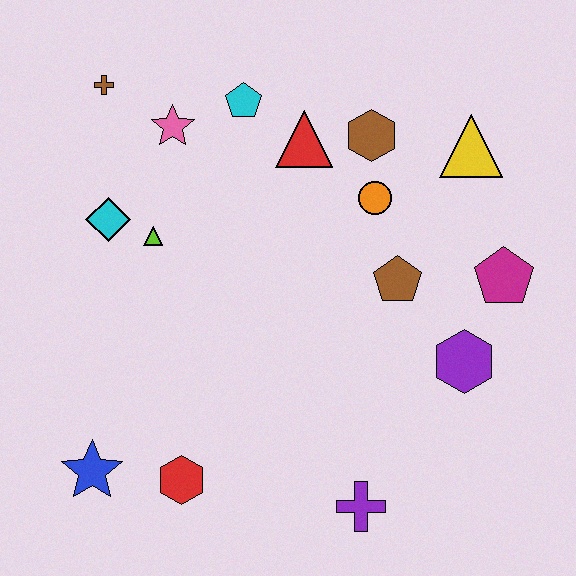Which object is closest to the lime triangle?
The cyan diamond is closest to the lime triangle.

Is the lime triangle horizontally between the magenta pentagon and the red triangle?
No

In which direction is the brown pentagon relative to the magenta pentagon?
The brown pentagon is to the left of the magenta pentagon.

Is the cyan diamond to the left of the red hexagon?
Yes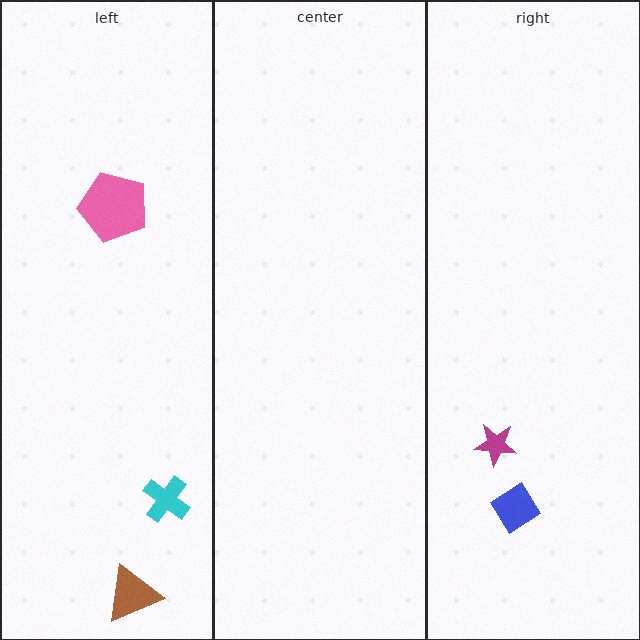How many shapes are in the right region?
2.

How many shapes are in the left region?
3.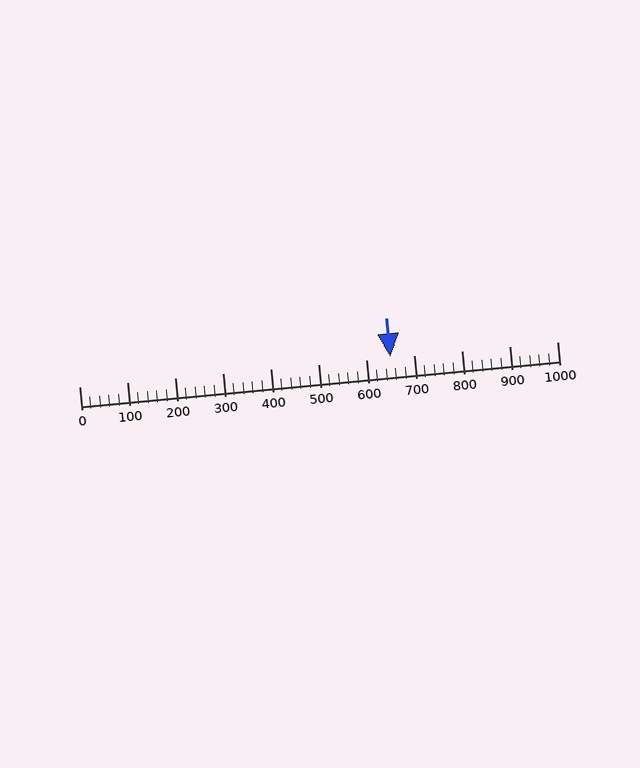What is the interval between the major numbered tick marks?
The major tick marks are spaced 100 units apart.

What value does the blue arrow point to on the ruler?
The blue arrow points to approximately 650.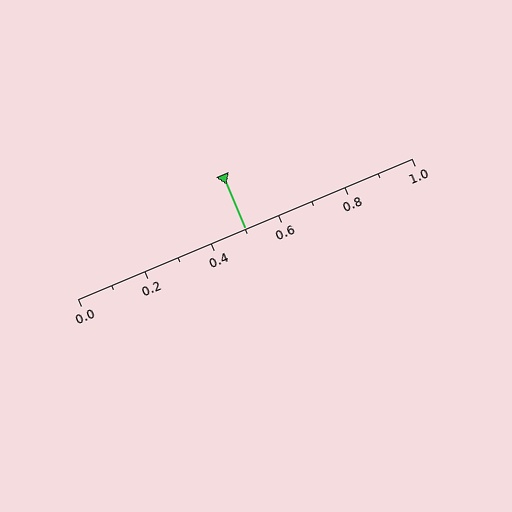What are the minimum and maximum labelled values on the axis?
The axis runs from 0.0 to 1.0.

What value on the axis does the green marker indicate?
The marker indicates approximately 0.5.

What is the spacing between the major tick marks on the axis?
The major ticks are spaced 0.2 apart.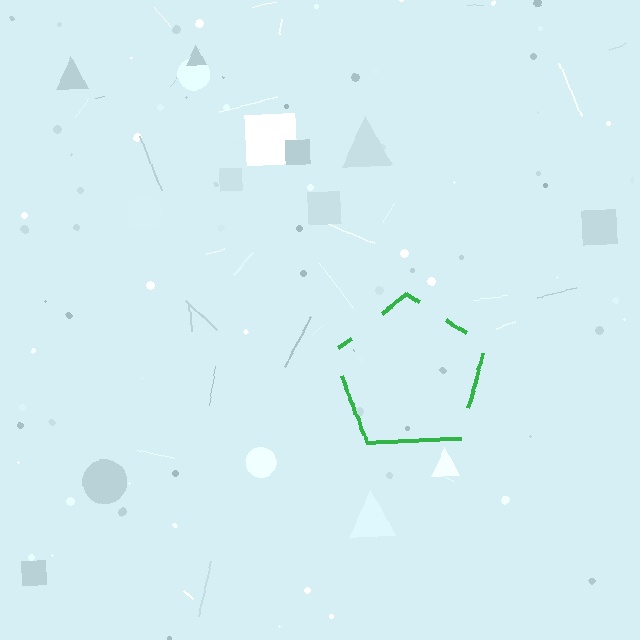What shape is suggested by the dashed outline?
The dashed outline suggests a pentagon.